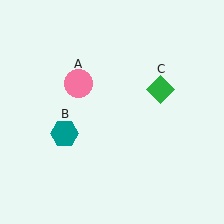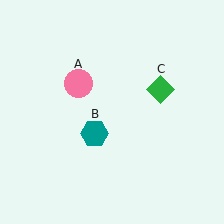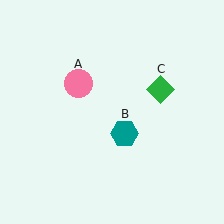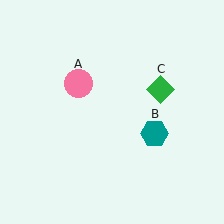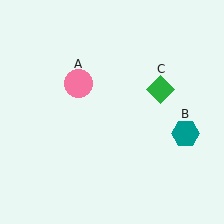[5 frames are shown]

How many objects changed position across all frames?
1 object changed position: teal hexagon (object B).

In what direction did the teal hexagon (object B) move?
The teal hexagon (object B) moved right.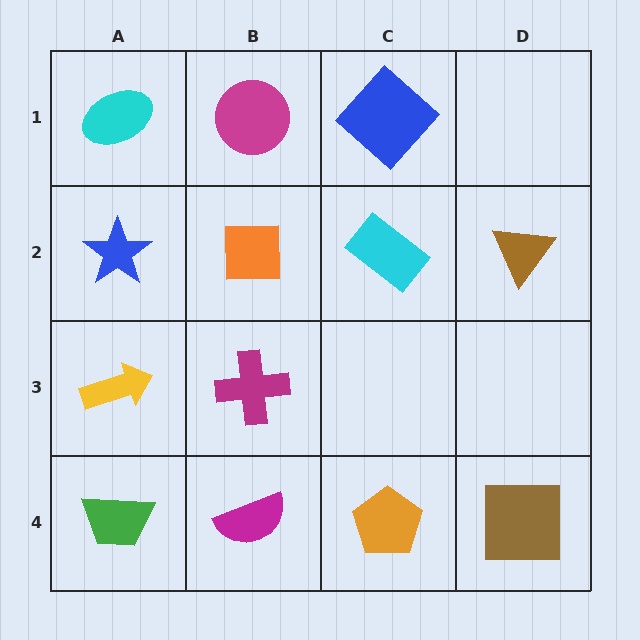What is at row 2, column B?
An orange square.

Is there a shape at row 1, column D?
No, that cell is empty.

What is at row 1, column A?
A cyan ellipse.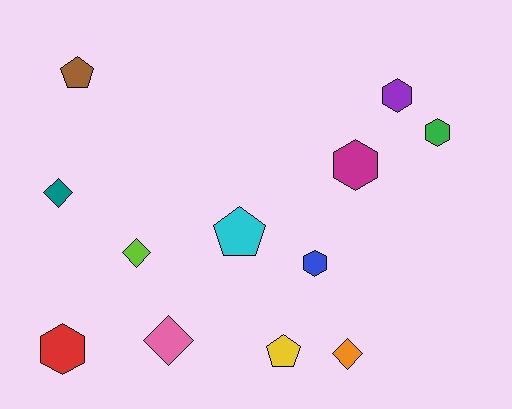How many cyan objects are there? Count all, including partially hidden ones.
There is 1 cyan object.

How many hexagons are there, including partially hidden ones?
There are 5 hexagons.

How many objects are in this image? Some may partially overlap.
There are 12 objects.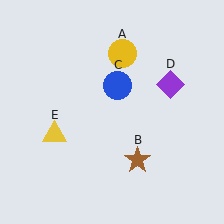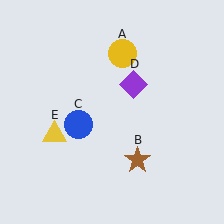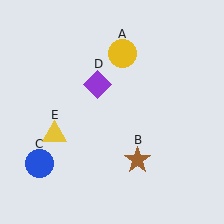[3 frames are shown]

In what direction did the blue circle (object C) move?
The blue circle (object C) moved down and to the left.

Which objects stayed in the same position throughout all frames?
Yellow circle (object A) and brown star (object B) and yellow triangle (object E) remained stationary.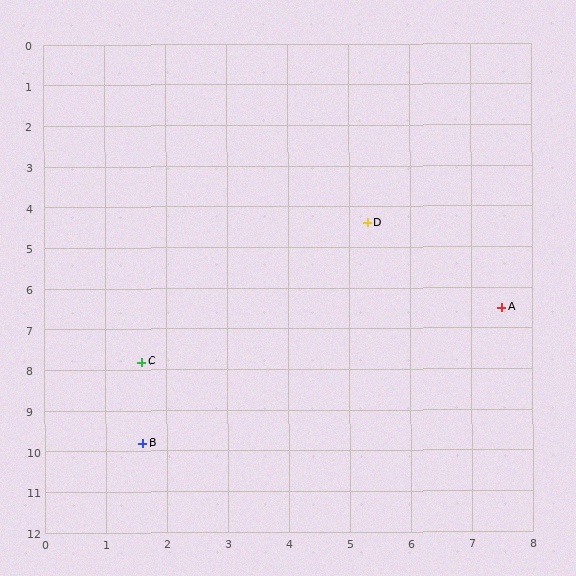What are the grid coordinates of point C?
Point C is at approximately (1.6, 7.8).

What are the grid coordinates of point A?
Point A is at approximately (7.5, 6.5).